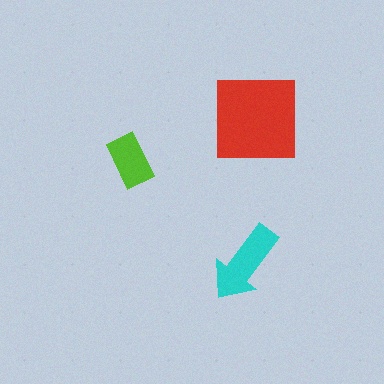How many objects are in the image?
There are 3 objects in the image.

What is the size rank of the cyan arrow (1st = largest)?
2nd.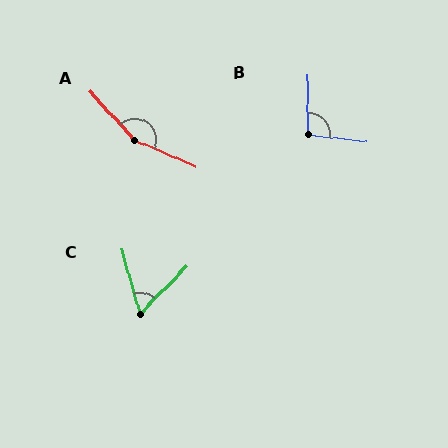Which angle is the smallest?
C, at approximately 60 degrees.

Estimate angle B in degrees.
Approximately 97 degrees.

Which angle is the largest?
A, at approximately 157 degrees.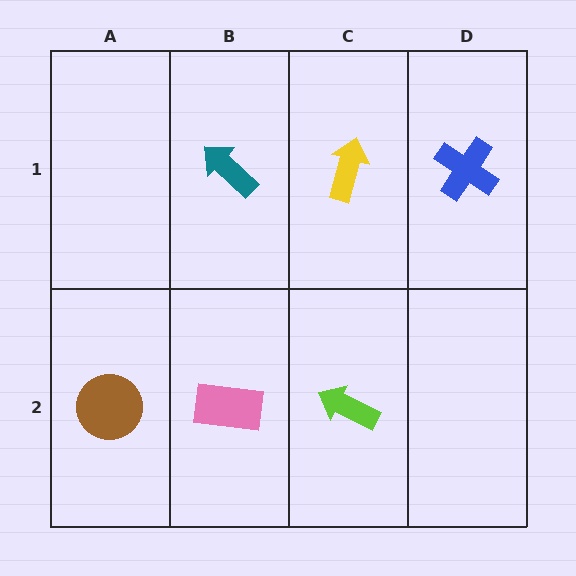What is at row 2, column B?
A pink rectangle.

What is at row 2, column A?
A brown circle.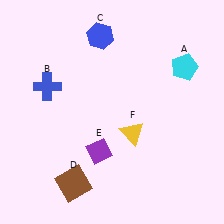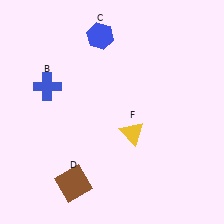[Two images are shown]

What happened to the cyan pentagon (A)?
The cyan pentagon (A) was removed in Image 2. It was in the top-right area of Image 1.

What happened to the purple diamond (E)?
The purple diamond (E) was removed in Image 2. It was in the bottom-left area of Image 1.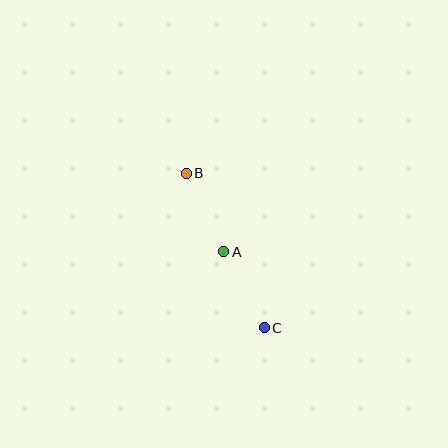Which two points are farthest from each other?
Points B and C are farthest from each other.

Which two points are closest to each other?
Points A and C are closest to each other.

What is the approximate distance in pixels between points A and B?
The distance between A and B is approximately 87 pixels.